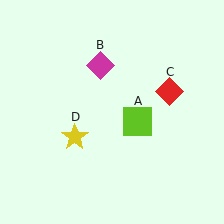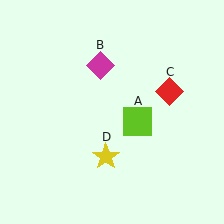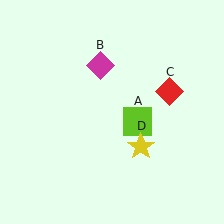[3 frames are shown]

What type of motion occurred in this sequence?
The yellow star (object D) rotated counterclockwise around the center of the scene.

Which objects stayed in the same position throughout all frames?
Lime square (object A) and magenta diamond (object B) and red diamond (object C) remained stationary.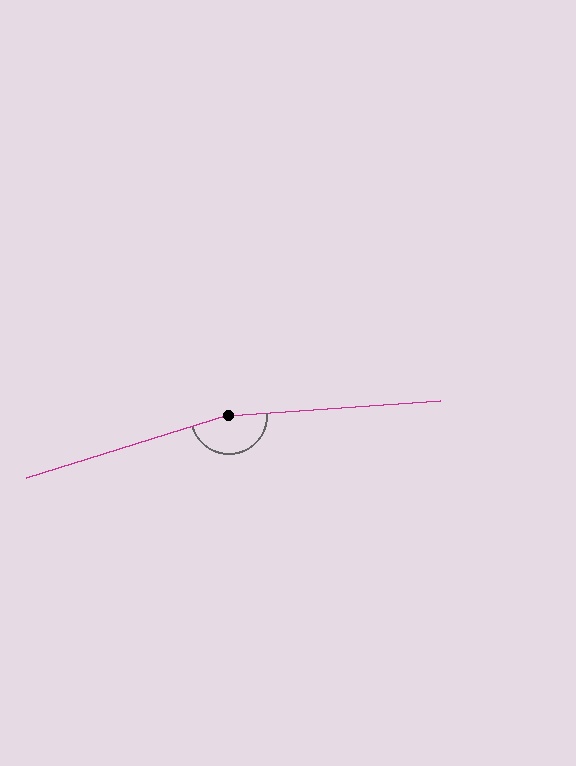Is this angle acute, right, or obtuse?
It is obtuse.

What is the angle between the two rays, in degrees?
Approximately 167 degrees.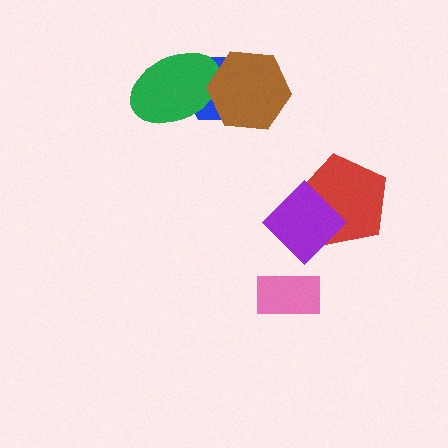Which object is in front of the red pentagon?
The purple diamond is in front of the red pentagon.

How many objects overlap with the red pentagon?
1 object overlaps with the red pentagon.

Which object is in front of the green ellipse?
The brown hexagon is in front of the green ellipse.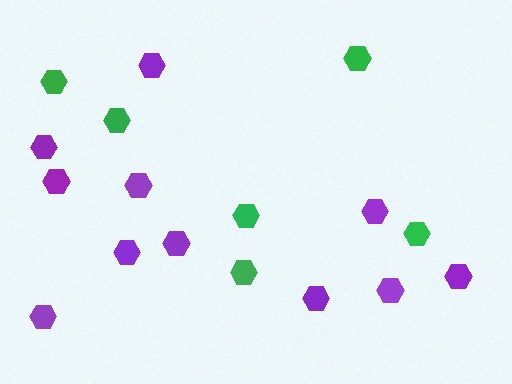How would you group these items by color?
There are 2 groups: one group of green hexagons (6) and one group of purple hexagons (11).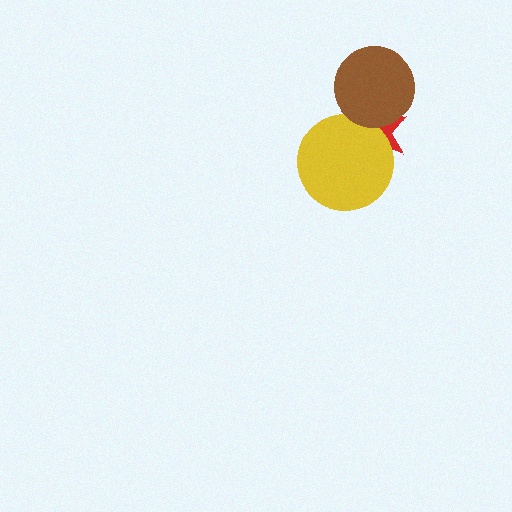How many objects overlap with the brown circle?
1 object overlaps with the brown circle.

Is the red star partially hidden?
Yes, it is partially covered by another shape.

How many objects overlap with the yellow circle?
1 object overlaps with the yellow circle.